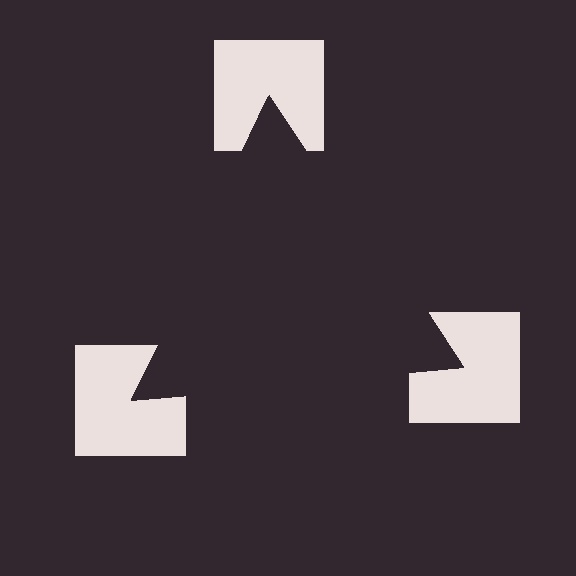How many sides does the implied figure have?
3 sides.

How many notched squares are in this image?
There are 3 — one at each vertex of the illusory triangle.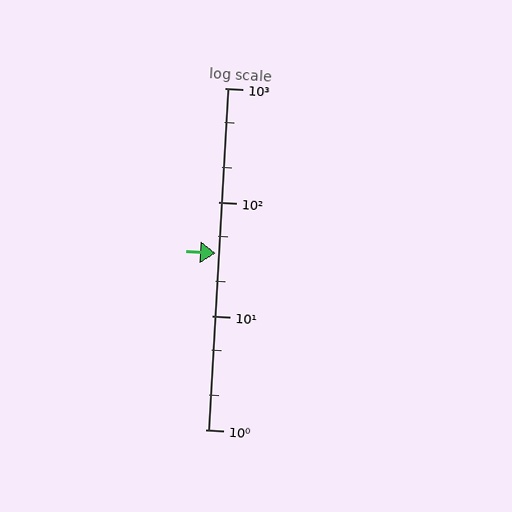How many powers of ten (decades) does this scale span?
The scale spans 3 decades, from 1 to 1000.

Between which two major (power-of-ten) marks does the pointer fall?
The pointer is between 10 and 100.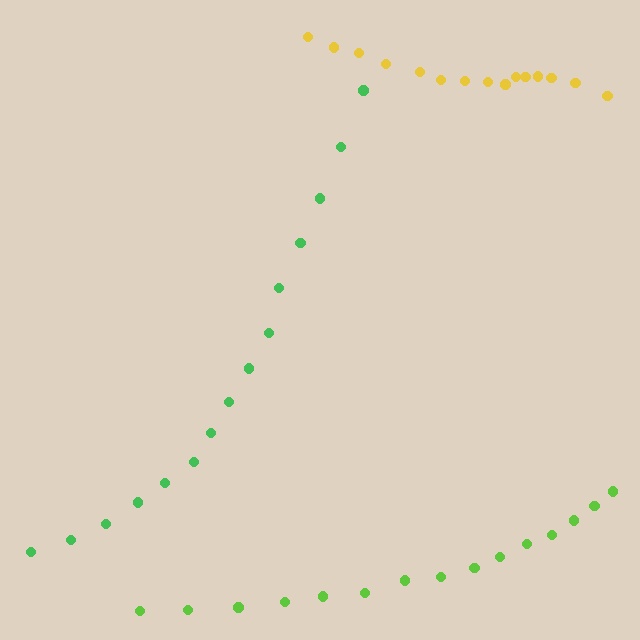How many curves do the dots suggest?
There are 3 distinct paths.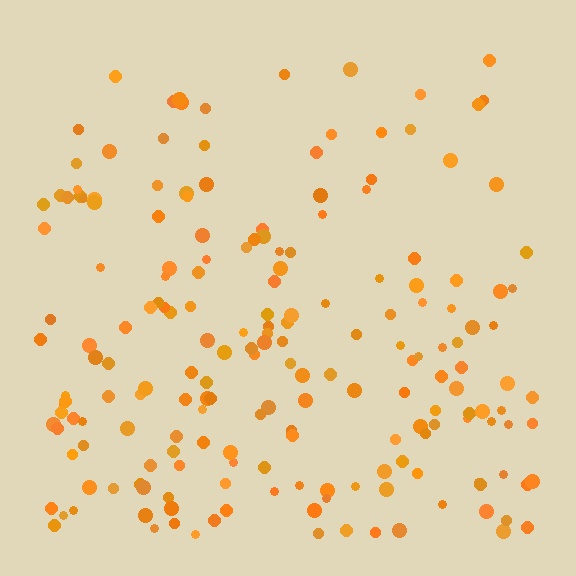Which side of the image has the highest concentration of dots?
The bottom.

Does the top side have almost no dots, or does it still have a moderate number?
Still a moderate number, just noticeably fewer than the bottom.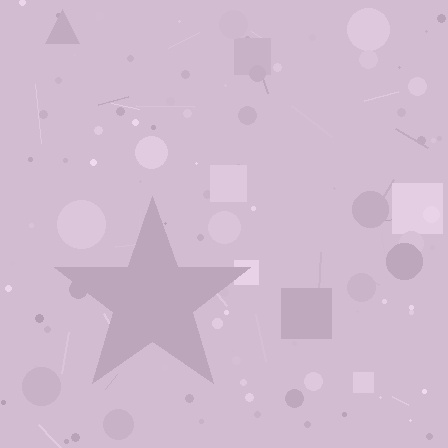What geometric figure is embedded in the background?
A star is embedded in the background.